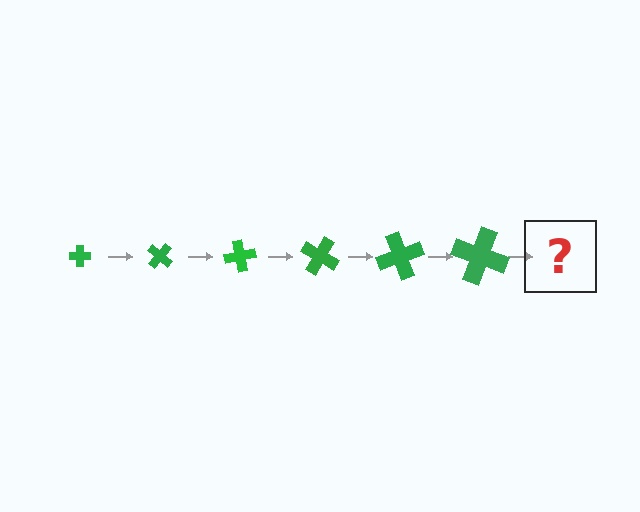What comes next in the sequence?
The next element should be a cross, larger than the previous one and rotated 240 degrees from the start.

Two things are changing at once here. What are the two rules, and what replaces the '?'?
The two rules are that the cross grows larger each step and it rotates 40 degrees each step. The '?' should be a cross, larger than the previous one and rotated 240 degrees from the start.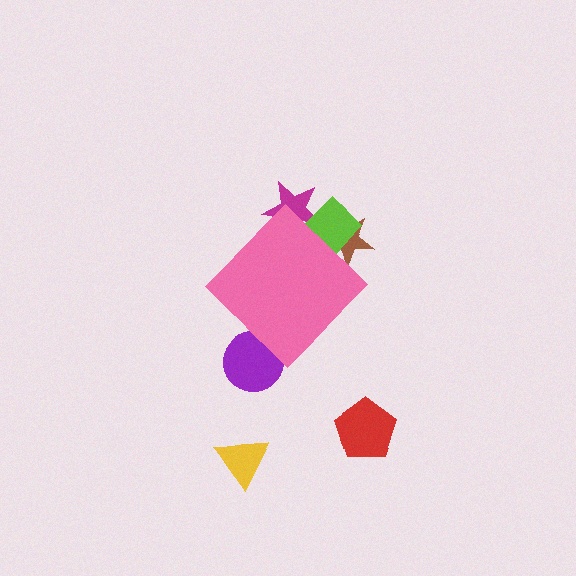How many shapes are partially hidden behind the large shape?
4 shapes are partially hidden.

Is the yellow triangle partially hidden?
No, the yellow triangle is fully visible.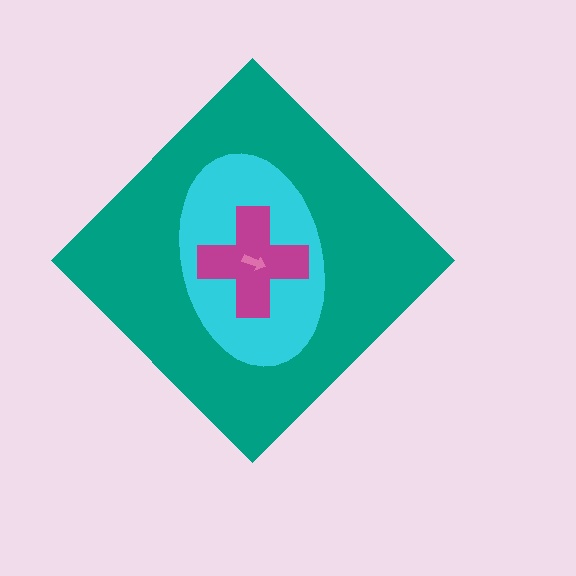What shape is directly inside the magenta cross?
The pink arrow.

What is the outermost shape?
The teal diamond.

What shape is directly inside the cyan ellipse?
The magenta cross.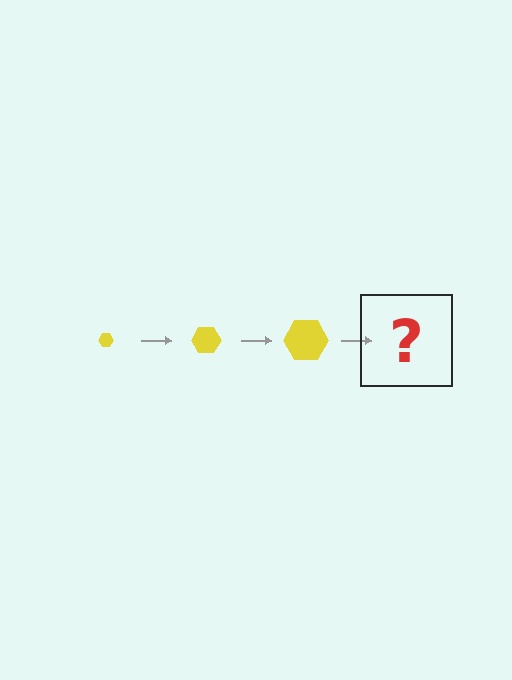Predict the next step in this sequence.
The next step is a yellow hexagon, larger than the previous one.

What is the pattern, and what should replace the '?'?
The pattern is that the hexagon gets progressively larger each step. The '?' should be a yellow hexagon, larger than the previous one.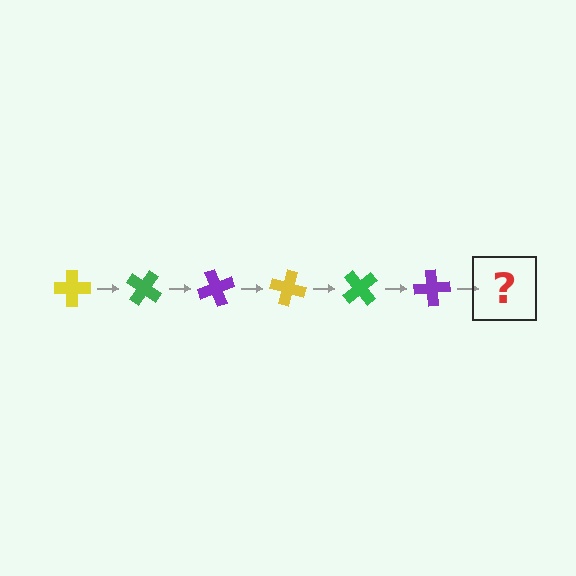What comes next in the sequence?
The next element should be a yellow cross, rotated 210 degrees from the start.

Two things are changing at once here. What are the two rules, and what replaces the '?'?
The two rules are that it rotates 35 degrees each step and the color cycles through yellow, green, and purple. The '?' should be a yellow cross, rotated 210 degrees from the start.